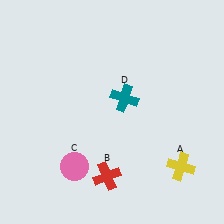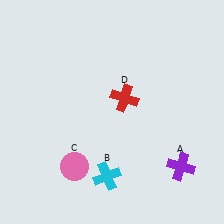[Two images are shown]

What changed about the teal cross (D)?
In Image 1, D is teal. In Image 2, it changed to red.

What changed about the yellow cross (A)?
In Image 1, A is yellow. In Image 2, it changed to purple.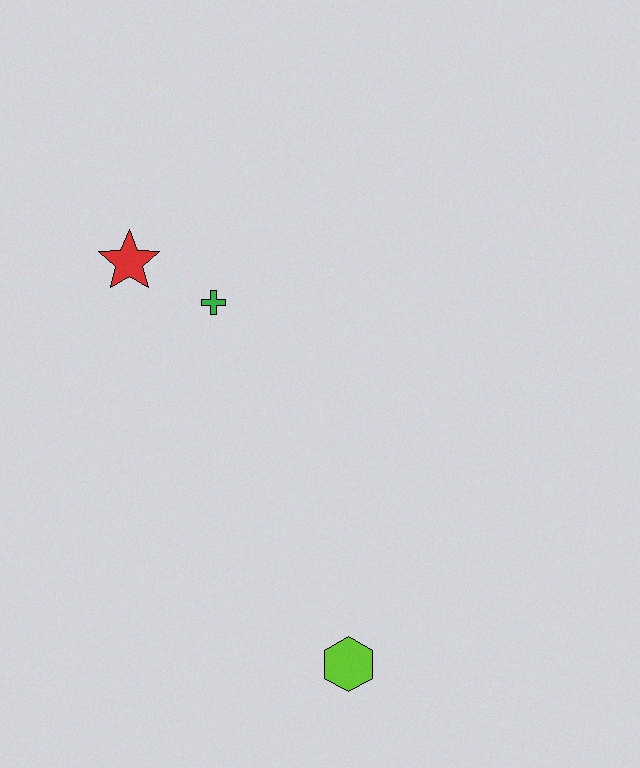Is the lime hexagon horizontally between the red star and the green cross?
No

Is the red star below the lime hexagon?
No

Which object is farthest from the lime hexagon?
The red star is farthest from the lime hexagon.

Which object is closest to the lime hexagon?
The green cross is closest to the lime hexagon.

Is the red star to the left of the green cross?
Yes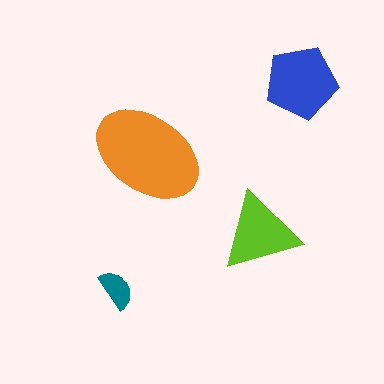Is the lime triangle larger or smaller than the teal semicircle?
Larger.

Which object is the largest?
The orange ellipse.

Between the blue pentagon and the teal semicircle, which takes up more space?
The blue pentagon.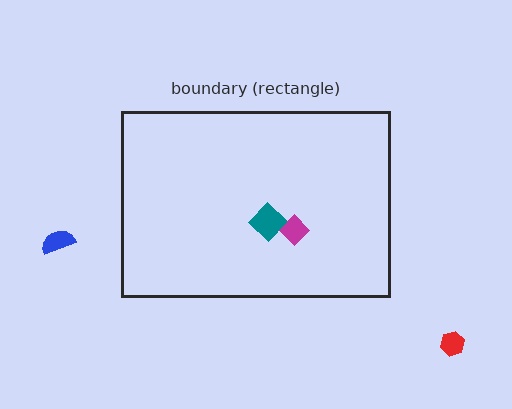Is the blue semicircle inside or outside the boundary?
Outside.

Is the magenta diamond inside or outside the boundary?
Inside.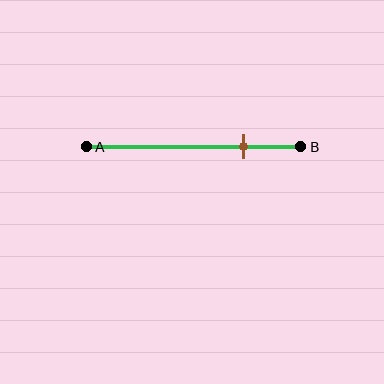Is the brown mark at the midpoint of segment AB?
No, the mark is at about 75% from A, not at the 50% midpoint.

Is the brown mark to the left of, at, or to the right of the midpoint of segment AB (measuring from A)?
The brown mark is to the right of the midpoint of segment AB.